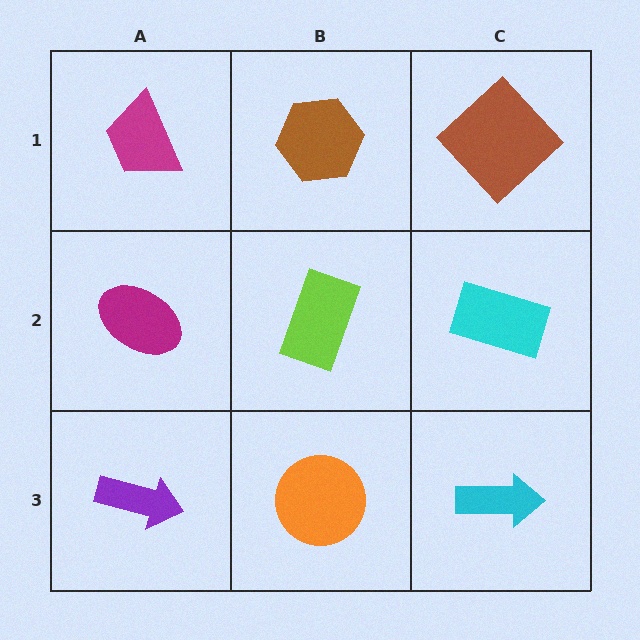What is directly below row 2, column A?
A purple arrow.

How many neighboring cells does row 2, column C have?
3.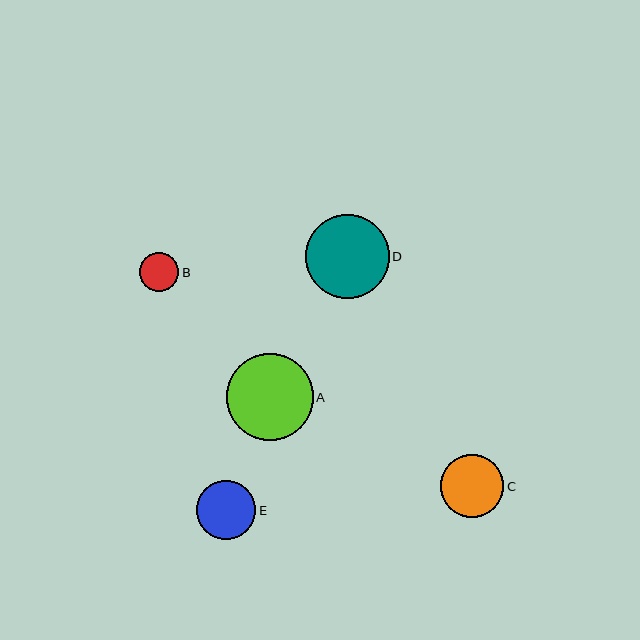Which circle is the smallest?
Circle B is the smallest with a size of approximately 39 pixels.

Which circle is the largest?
Circle A is the largest with a size of approximately 87 pixels.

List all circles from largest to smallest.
From largest to smallest: A, D, C, E, B.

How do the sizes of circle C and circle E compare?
Circle C and circle E are approximately the same size.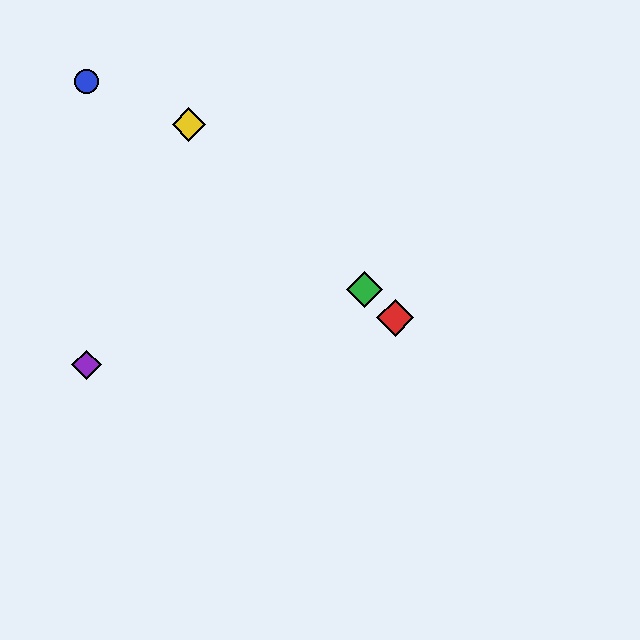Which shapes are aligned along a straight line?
The red diamond, the green diamond, the yellow diamond are aligned along a straight line.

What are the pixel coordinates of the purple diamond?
The purple diamond is at (86, 365).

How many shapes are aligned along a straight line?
3 shapes (the red diamond, the green diamond, the yellow diamond) are aligned along a straight line.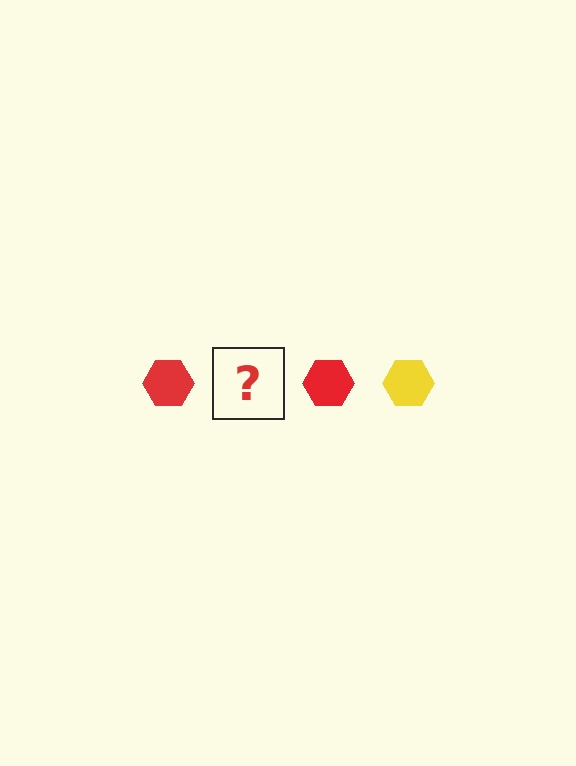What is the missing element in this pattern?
The missing element is a yellow hexagon.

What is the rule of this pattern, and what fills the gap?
The rule is that the pattern cycles through red, yellow hexagons. The gap should be filled with a yellow hexagon.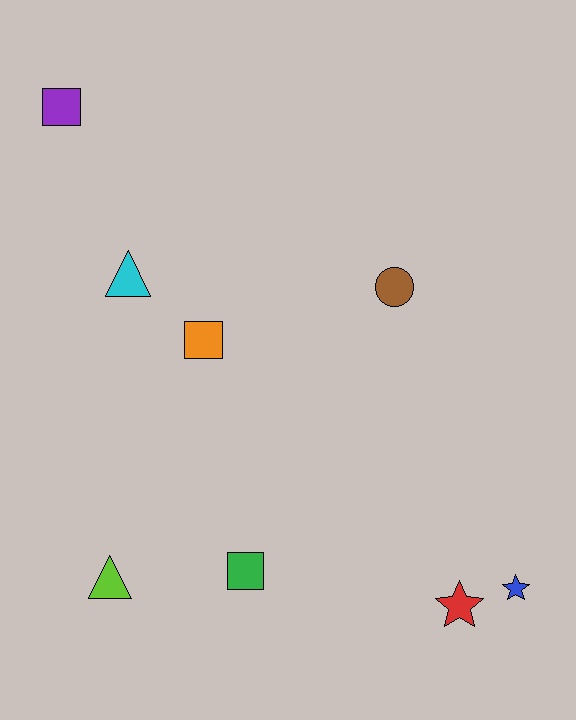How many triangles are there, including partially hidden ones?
There are 2 triangles.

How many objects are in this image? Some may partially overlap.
There are 8 objects.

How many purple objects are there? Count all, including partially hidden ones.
There is 1 purple object.